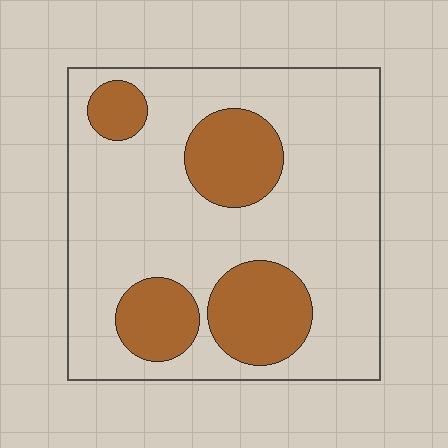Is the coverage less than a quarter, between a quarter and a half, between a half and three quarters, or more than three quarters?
Between a quarter and a half.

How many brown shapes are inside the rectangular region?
4.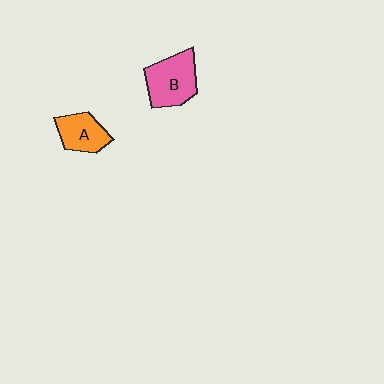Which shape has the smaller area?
Shape A (orange).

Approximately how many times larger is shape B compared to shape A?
Approximately 1.4 times.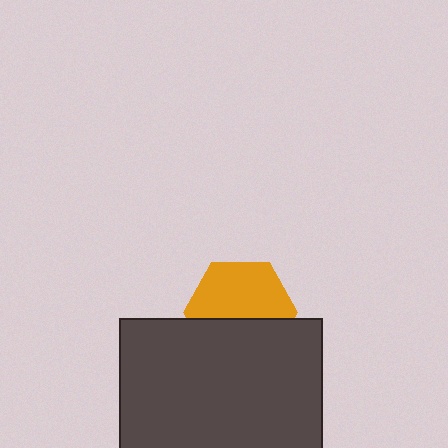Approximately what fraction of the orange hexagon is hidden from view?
Roughly 43% of the orange hexagon is hidden behind the dark gray rectangle.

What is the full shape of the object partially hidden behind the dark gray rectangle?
The partially hidden object is an orange hexagon.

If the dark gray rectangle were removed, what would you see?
You would see the complete orange hexagon.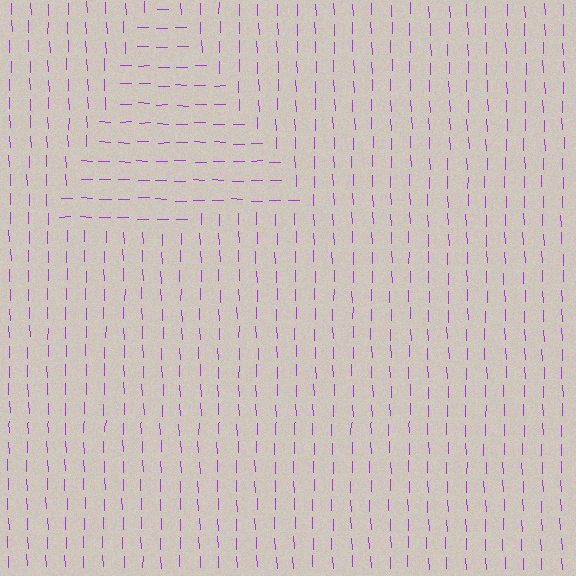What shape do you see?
I see a triangle.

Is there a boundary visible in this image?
Yes, there is a texture boundary formed by a change in line orientation.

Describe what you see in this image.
The image is filled with small purple line segments. A triangle region in the image has lines oriented differently from the surrounding lines, creating a visible texture boundary.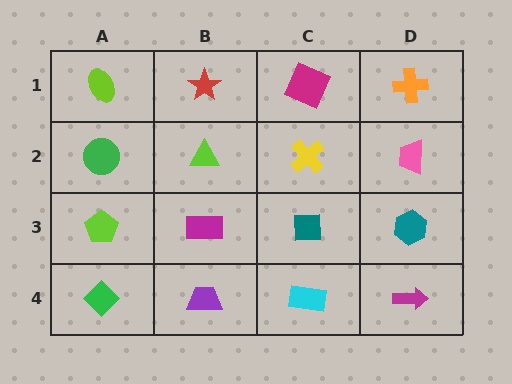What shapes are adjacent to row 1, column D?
A pink trapezoid (row 2, column D), a magenta square (row 1, column C).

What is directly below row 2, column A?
A lime pentagon.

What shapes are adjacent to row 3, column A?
A green circle (row 2, column A), a green diamond (row 4, column A), a magenta rectangle (row 3, column B).